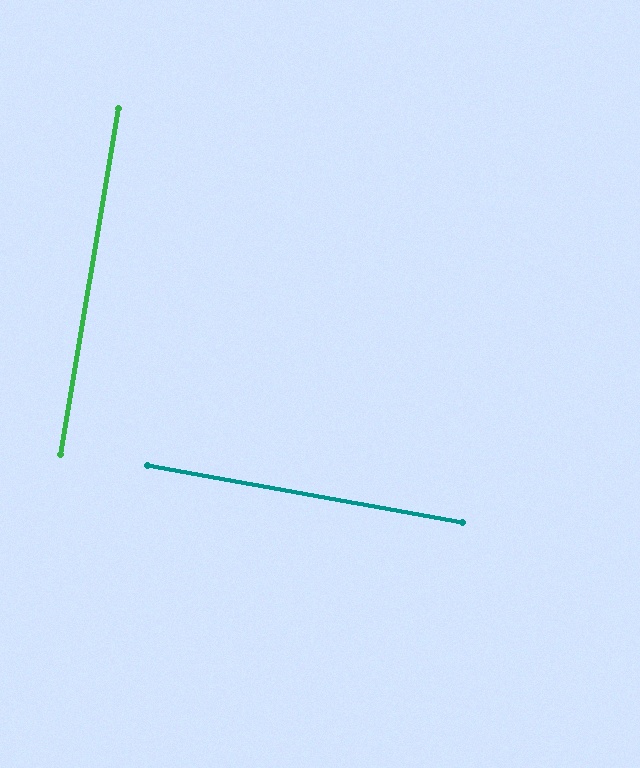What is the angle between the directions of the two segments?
Approximately 89 degrees.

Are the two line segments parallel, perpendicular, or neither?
Perpendicular — they meet at approximately 89°.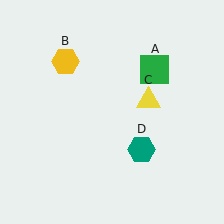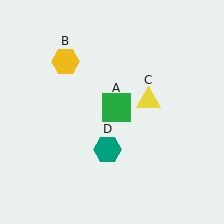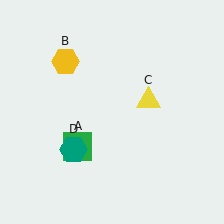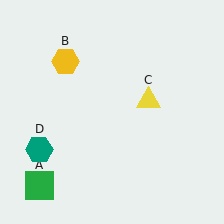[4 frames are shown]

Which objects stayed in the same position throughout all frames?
Yellow hexagon (object B) and yellow triangle (object C) remained stationary.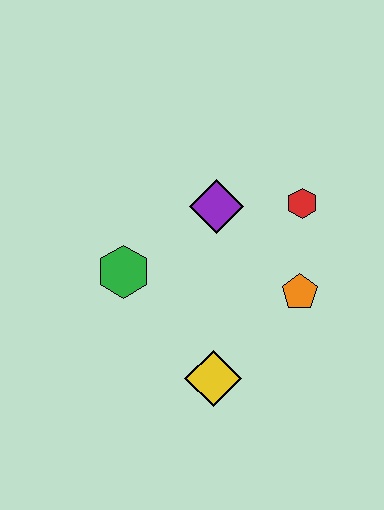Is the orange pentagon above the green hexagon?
No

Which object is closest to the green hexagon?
The purple diamond is closest to the green hexagon.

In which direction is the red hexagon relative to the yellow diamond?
The red hexagon is above the yellow diamond.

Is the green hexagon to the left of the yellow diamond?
Yes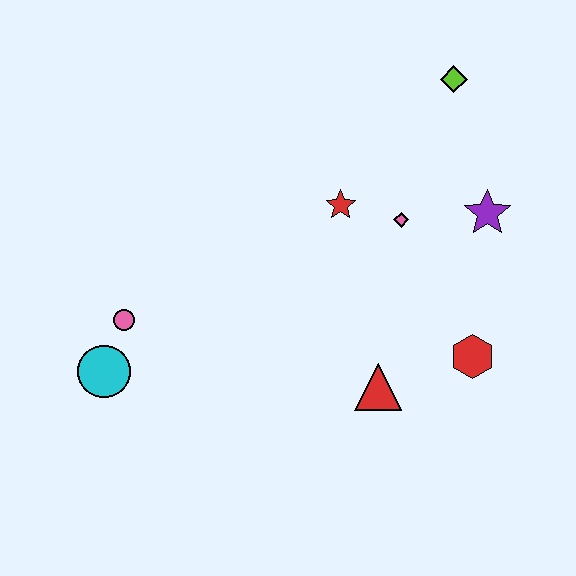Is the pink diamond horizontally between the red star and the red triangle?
No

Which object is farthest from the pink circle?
The lime diamond is farthest from the pink circle.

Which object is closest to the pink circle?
The cyan circle is closest to the pink circle.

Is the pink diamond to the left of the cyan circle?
No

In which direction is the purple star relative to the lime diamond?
The purple star is below the lime diamond.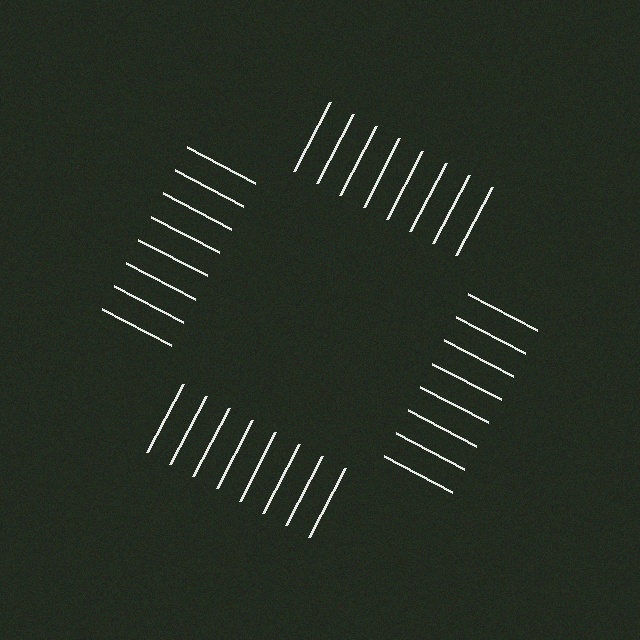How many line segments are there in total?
32 — 8 along each of the 4 edges.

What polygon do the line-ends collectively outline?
An illusory square — the line segments terminate on its edges but no continuous stroke is drawn.